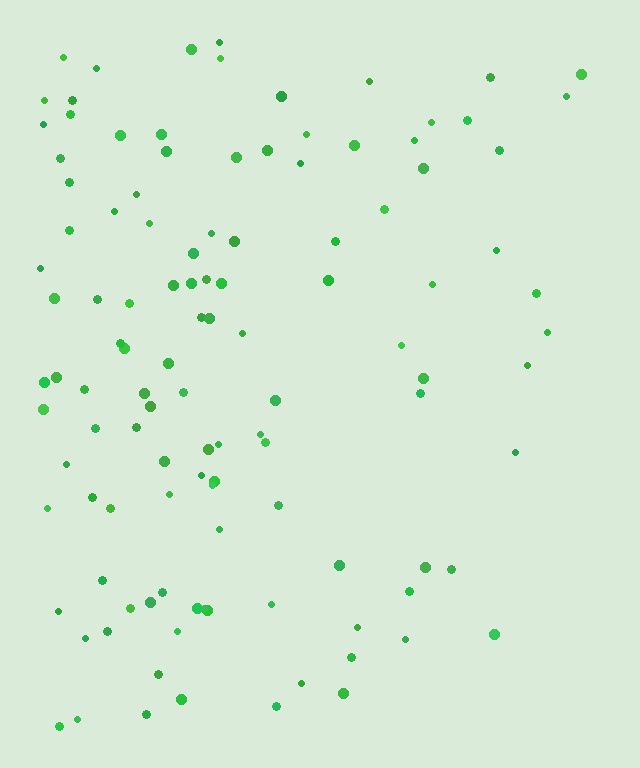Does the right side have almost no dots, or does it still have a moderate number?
Still a moderate number, just noticeably fewer than the left.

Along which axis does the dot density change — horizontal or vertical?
Horizontal.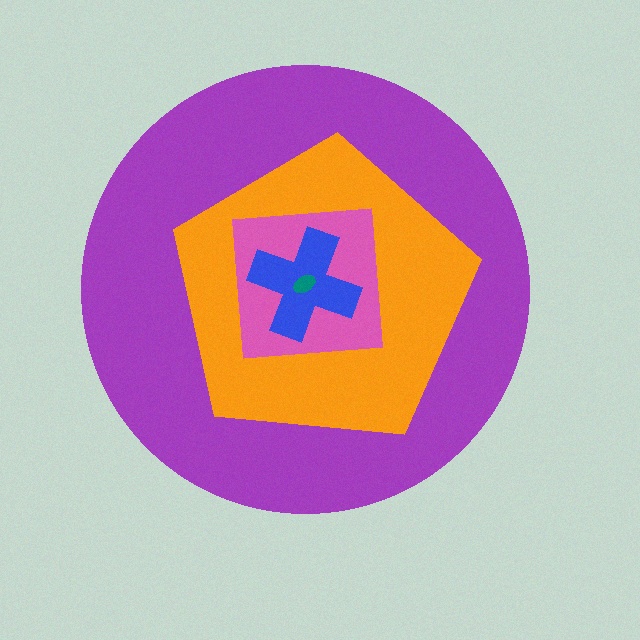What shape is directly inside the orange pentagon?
The pink square.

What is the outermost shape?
The purple circle.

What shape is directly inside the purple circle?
The orange pentagon.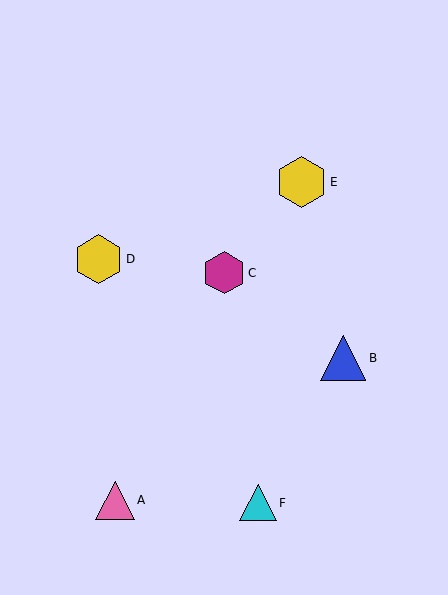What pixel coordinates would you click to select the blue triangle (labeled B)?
Click at (343, 358) to select the blue triangle B.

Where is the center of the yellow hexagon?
The center of the yellow hexagon is at (99, 259).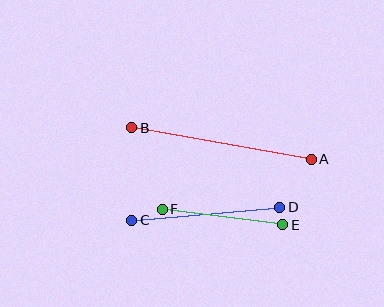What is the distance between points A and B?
The distance is approximately 182 pixels.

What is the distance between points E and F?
The distance is approximately 122 pixels.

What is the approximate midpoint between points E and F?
The midpoint is at approximately (223, 217) pixels.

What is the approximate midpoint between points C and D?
The midpoint is at approximately (206, 214) pixels.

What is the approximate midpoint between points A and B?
The midpoint is at approximately (221, 143) pixels.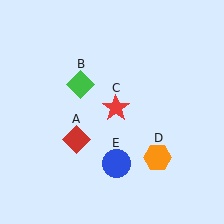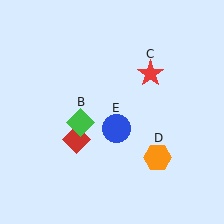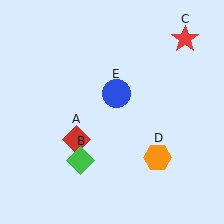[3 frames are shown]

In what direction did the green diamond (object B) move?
The green diamond (object B) moved down.